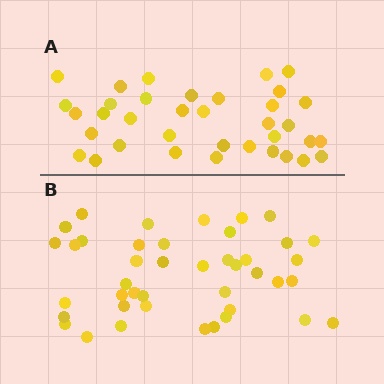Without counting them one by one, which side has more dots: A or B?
Region B (the bottom region) has more dots.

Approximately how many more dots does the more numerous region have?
Region B has about 6 more dots than region A.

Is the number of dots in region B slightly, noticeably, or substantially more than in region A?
Region B has only slightly more — the two regions are fairly close. The ratio is roughly 1.2 to 1.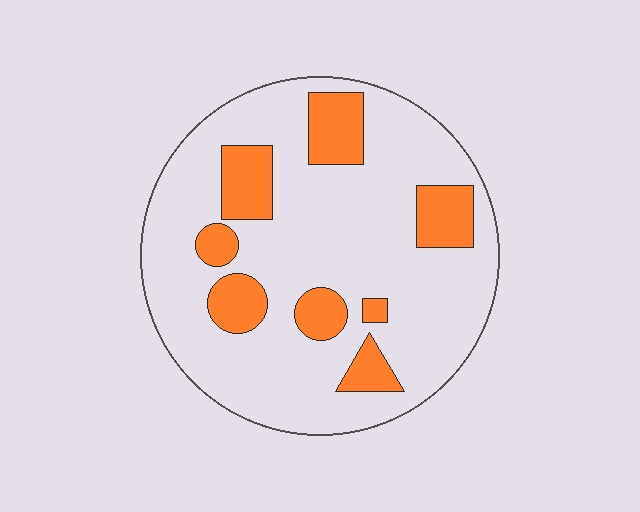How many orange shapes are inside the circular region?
8.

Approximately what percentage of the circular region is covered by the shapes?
Approximately 20%.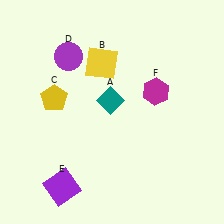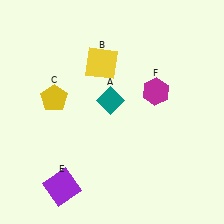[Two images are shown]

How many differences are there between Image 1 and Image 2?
There is 1 difference between the two images.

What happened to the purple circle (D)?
The purple circle (D) was removed in Image 2. It was in the top-left area of Image 1.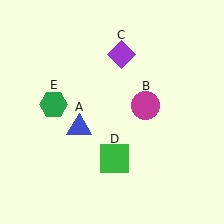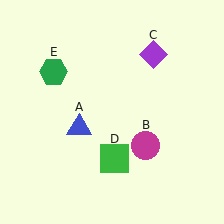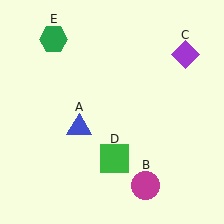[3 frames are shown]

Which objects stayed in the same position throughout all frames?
Blue triangle (object A) and green square (object D) remained stationary.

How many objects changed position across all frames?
3 objects changed position: magenta circle (object B), purple diamond (object C), green hexagon (object E).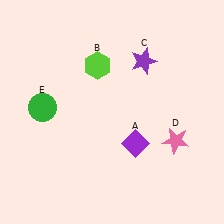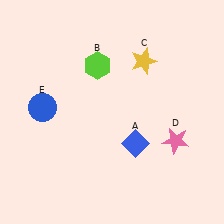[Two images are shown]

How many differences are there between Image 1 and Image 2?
There are 3 differences between the two images.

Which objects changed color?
A changed from purple to blue. C changed from purple to yellow. E changed from green to blue.